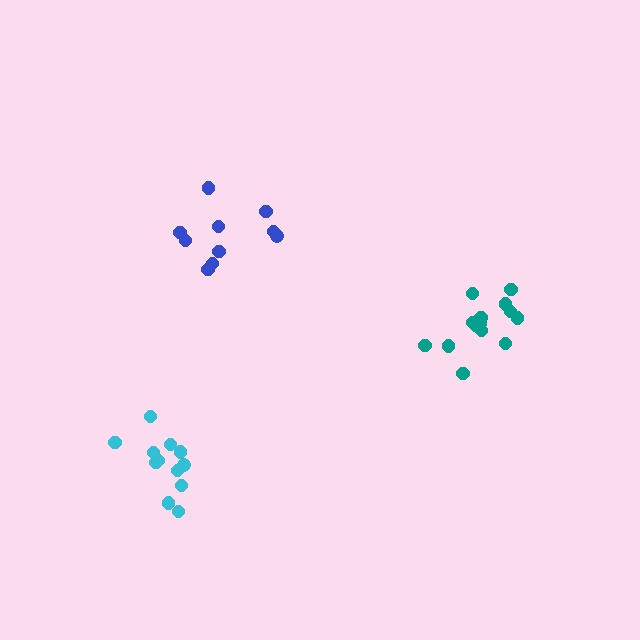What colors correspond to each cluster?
The clusters are colored: blue, cyan, teal.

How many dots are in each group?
Group 1: 10 dots, Group 2: 12 dots, Group 3: 14 dots (36 total).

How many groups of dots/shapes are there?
There are 3 groups.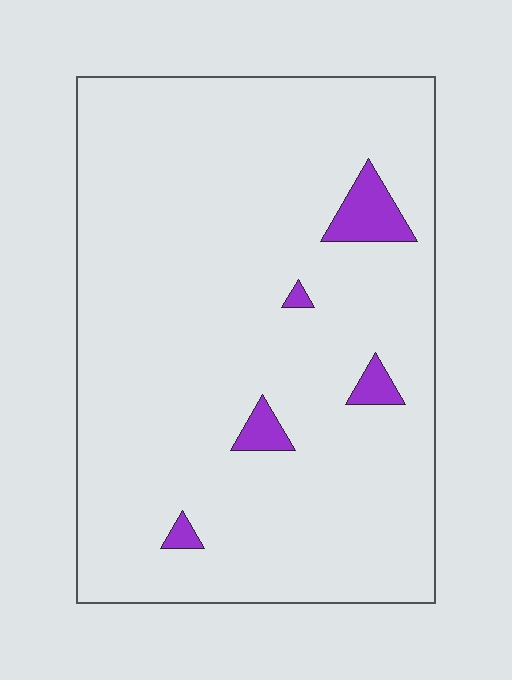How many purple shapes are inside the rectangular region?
5.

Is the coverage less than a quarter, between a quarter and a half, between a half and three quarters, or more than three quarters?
Less than a quarter.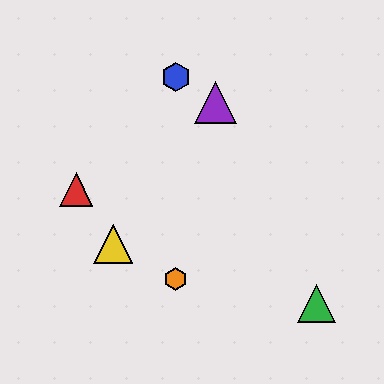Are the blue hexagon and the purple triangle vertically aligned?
No, the blue hexagon is at x≈176 and the purple triangle is at x≈215.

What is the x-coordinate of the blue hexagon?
The blue hexagon is at x≈176.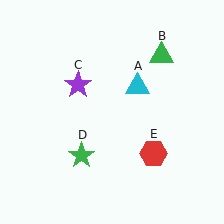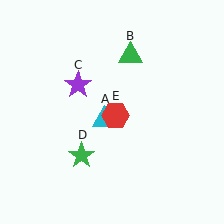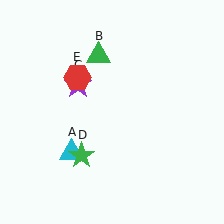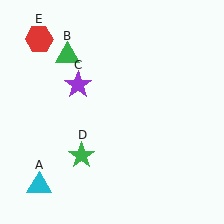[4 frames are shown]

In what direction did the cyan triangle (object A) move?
The cyan triangle (object A) moved down and to the left.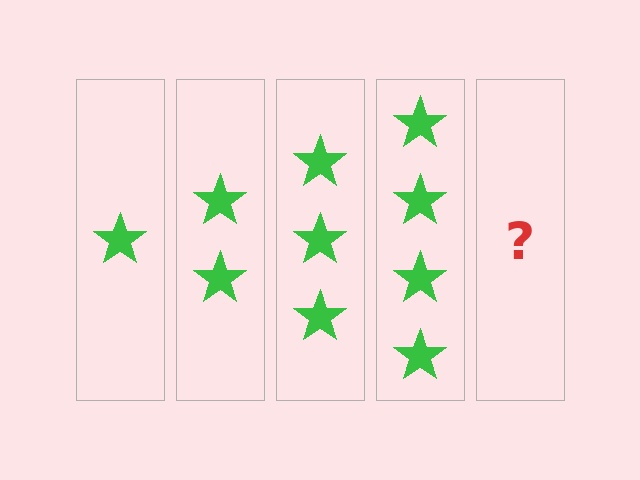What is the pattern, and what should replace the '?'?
The pattern is that each step adds one more star. The '?' should be 5 stars.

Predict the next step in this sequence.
The next step is 5 stars.